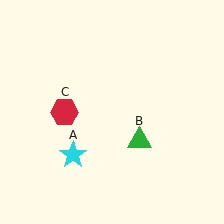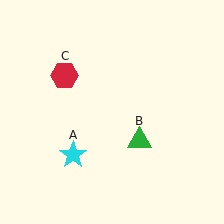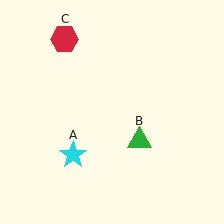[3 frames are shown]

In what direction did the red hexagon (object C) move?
The red hexagon (object C) moved up.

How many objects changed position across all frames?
1 object changed position: red hexagon (object C).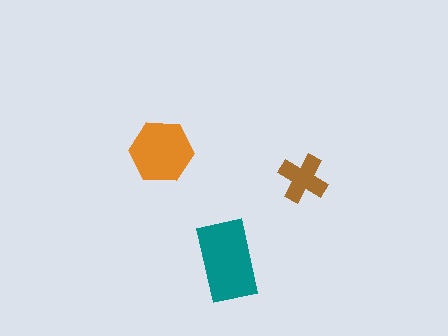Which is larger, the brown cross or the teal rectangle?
The teal rectangle.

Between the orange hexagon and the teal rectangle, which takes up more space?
The teal rectangle.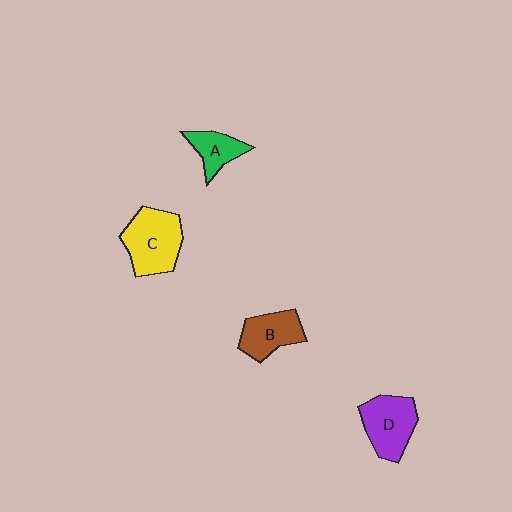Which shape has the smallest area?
Shape A (green).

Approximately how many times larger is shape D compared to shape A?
Approximately 1.6 times.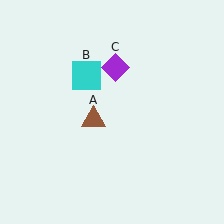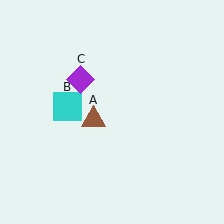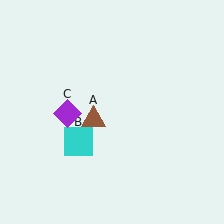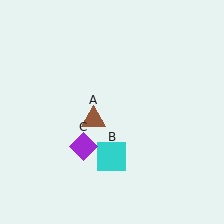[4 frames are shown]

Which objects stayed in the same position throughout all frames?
Brown triangle (object A) remained stationary.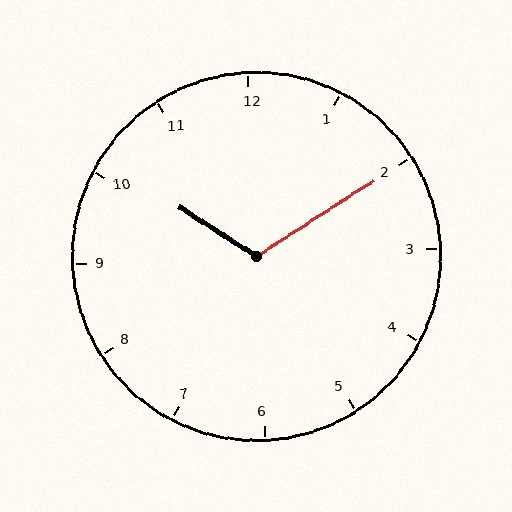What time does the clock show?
10:10.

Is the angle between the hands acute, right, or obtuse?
It is obtuse.